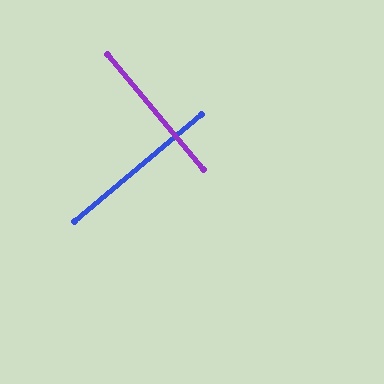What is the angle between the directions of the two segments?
Approximately 90 degrees.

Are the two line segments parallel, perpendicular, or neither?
Perpendicular — they meet at approximately 90°.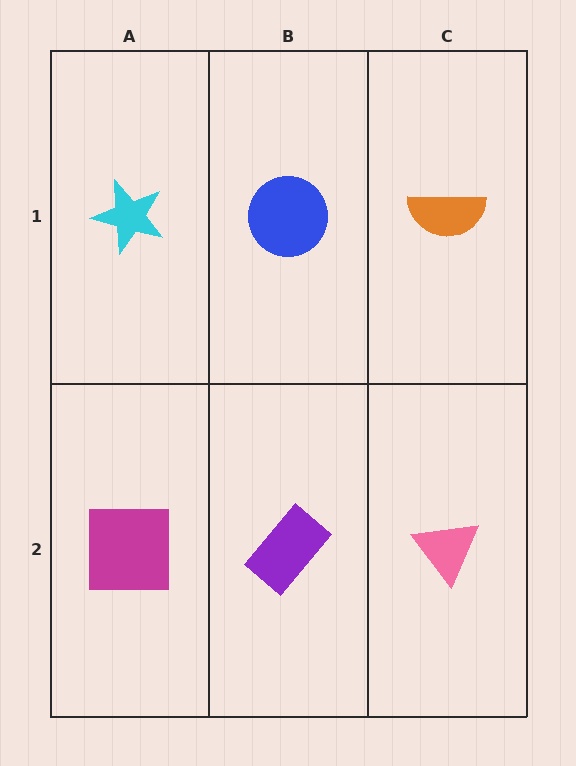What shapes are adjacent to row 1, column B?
A purple rectangle (row 2, column B), a cyan star (row 1, column A), an orange semicircle (row 1, column C).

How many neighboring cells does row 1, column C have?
2.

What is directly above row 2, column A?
A cyan star.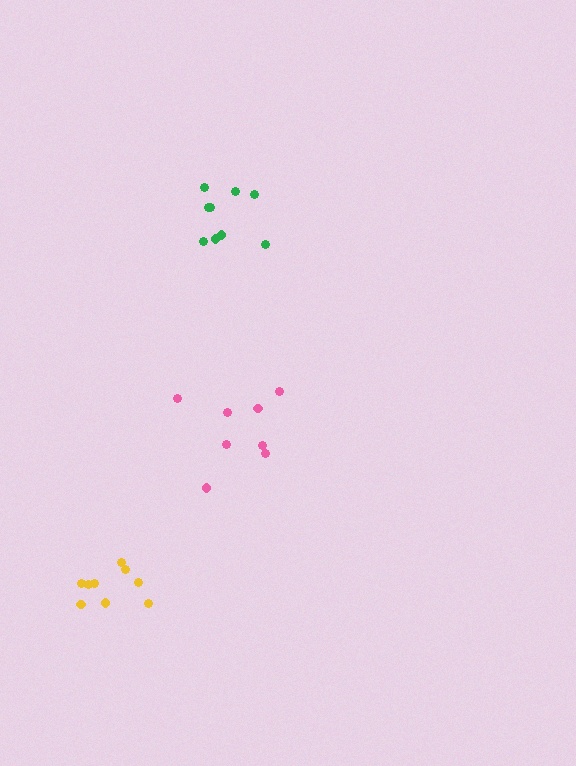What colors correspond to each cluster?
The clusters are colored: pink, yellow, green.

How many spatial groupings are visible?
There are 3 spatial groupings.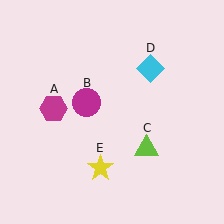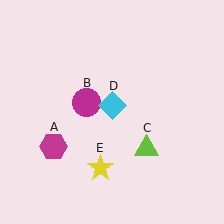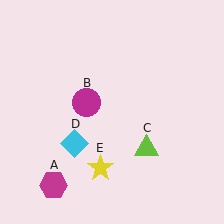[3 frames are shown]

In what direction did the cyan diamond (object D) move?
The cyan diamond (object D) moved down and to the left.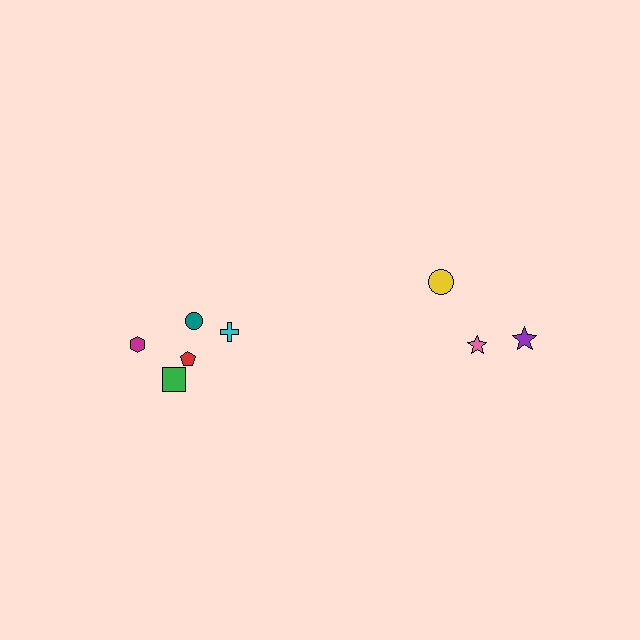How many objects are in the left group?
There are 5 objects.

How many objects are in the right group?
There are 3 objects.